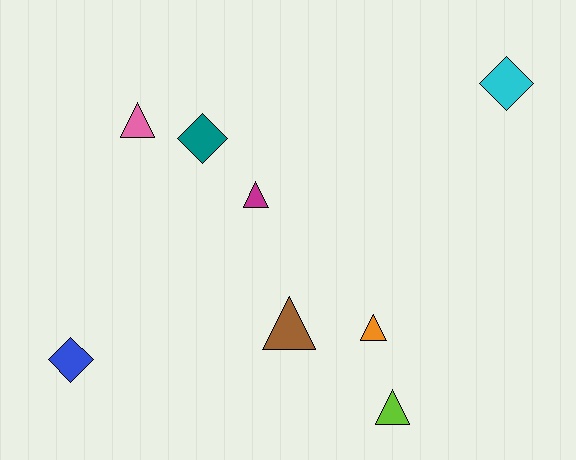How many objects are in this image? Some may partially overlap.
There are 8 objects.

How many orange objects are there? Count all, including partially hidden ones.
There is 1 orange object.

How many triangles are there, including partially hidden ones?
There are 5 triangles.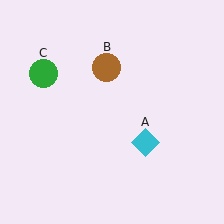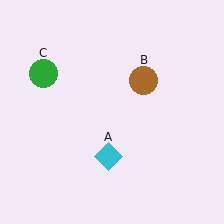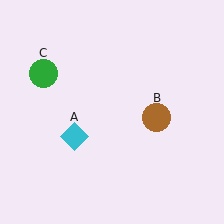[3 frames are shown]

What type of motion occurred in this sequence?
The cyan diamond (object A), brown circle (object B) rotated clockwise around the center of the scene.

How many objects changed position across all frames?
2 objects changed position: cyan diamond (object A), brown circle (object B).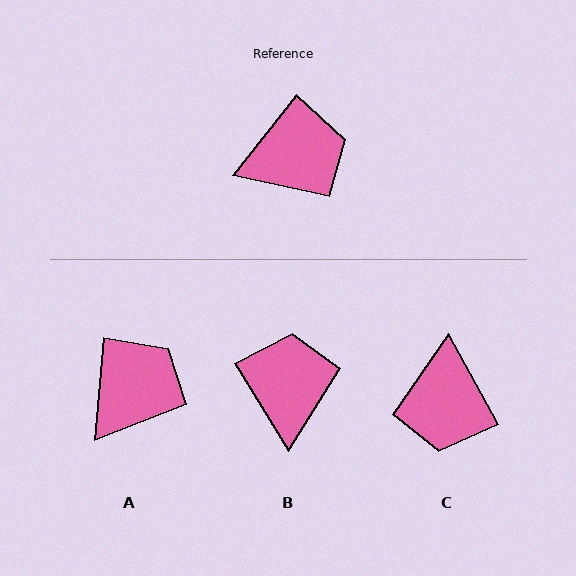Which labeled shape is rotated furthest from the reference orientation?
C, about 113 degrees away.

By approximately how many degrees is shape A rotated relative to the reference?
Approximately 33 degrees counter-clockwise.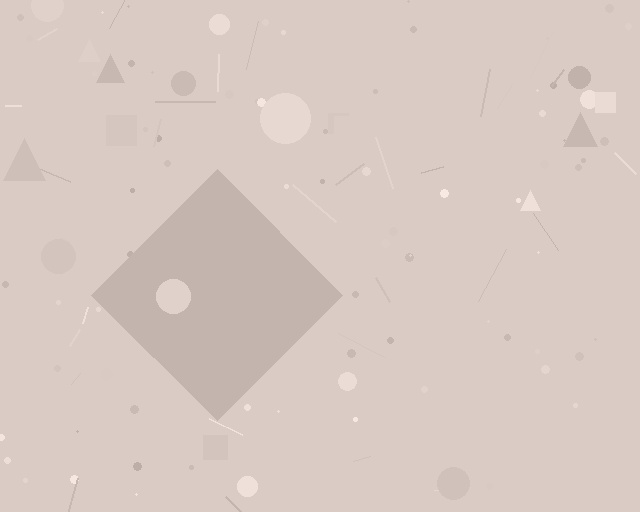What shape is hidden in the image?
A diamond is hidden in the image.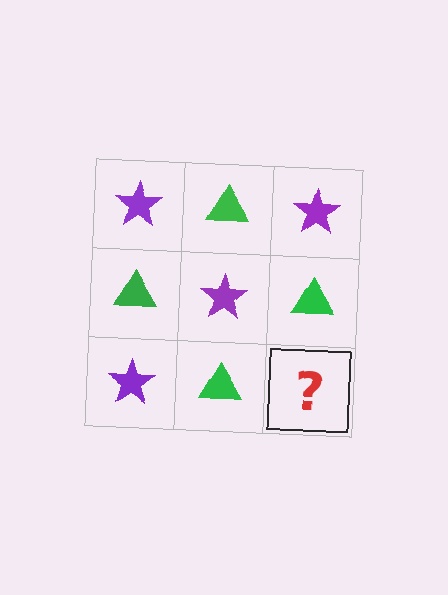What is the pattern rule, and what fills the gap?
The rule is that it alternates purple star and green triangle in a checkerboard pattern. The gap should be filled with a purple star.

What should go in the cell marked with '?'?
The missing cell should contain a purple star.